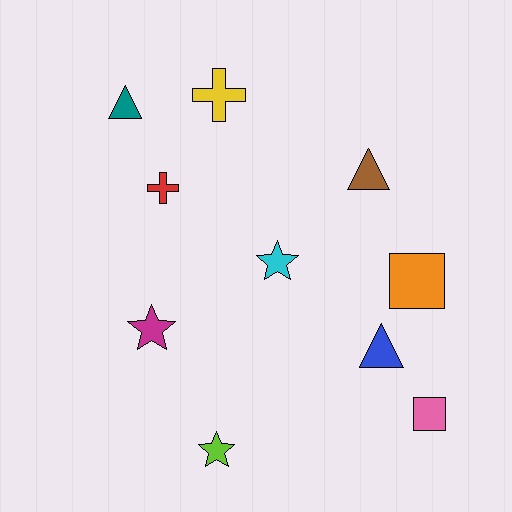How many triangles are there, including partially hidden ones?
There are 3 triangles.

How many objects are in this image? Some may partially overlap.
There are 10 objects.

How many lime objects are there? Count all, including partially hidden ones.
There is 1 lime object.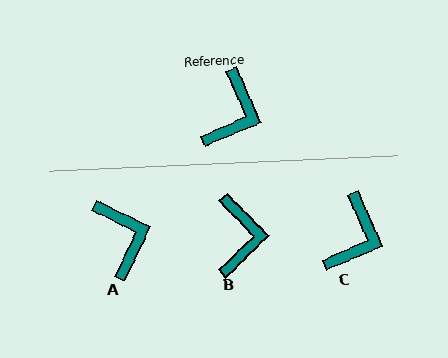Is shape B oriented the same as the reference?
No, it is off by about 21 degrees.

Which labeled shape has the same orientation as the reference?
C.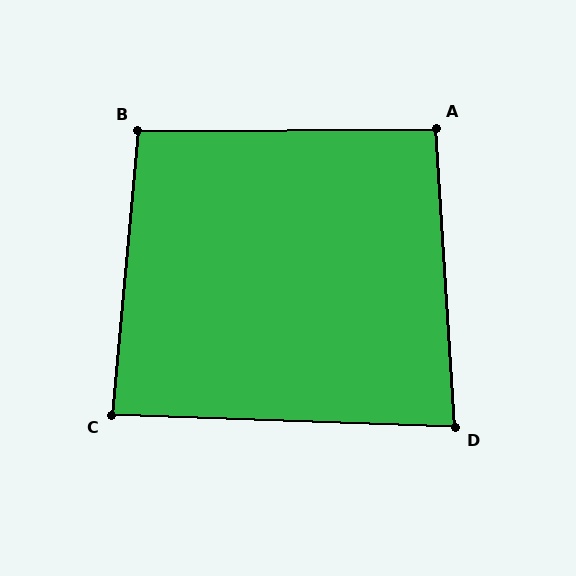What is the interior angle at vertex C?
Approximately 87 degrees (approximately right).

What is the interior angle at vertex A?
Approximately 93 degrees (approximately right).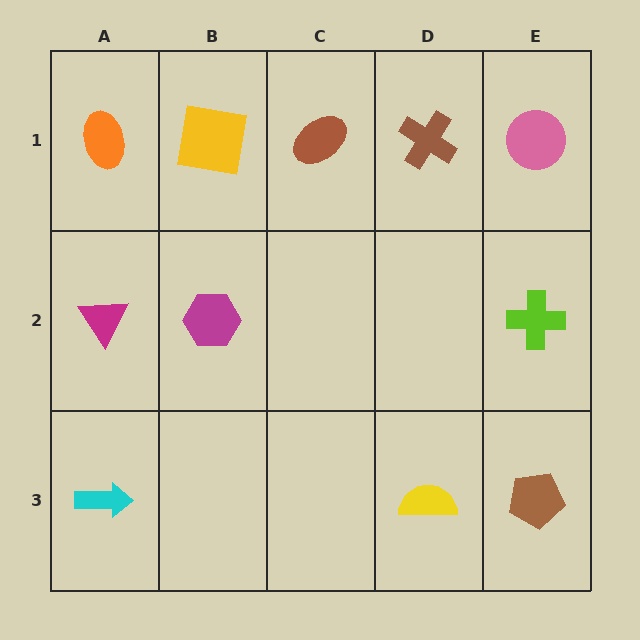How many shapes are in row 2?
3 shapes.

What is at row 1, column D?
A brown cross.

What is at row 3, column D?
A yellow semicircle.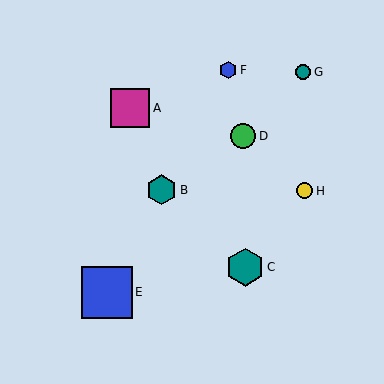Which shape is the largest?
The blue square (labeled E) is the largest.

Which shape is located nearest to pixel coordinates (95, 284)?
The blue square (labeled E) at (107, 292) is nearest to that location.